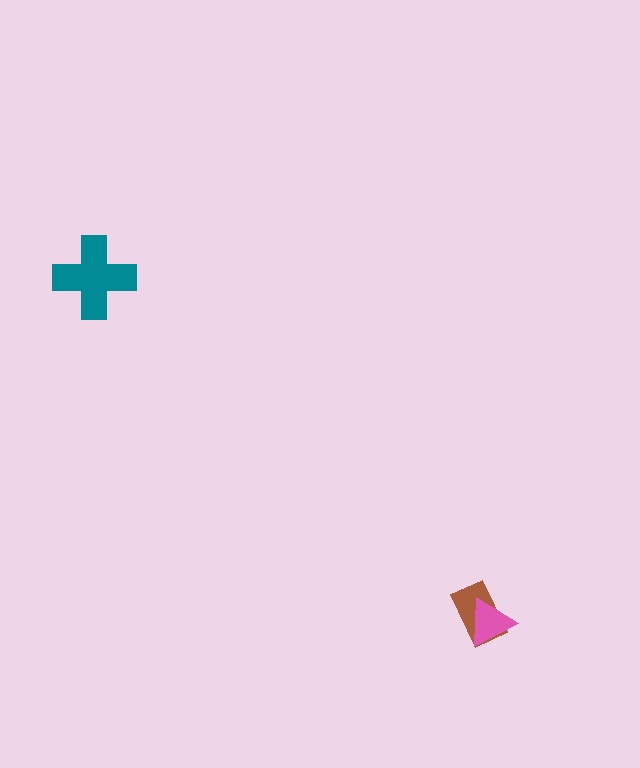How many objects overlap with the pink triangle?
1 object overlaps with the pink triangle.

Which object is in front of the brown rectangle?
The pink triangle is in front of the brown rectangle.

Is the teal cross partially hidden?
No, no other shape covers it.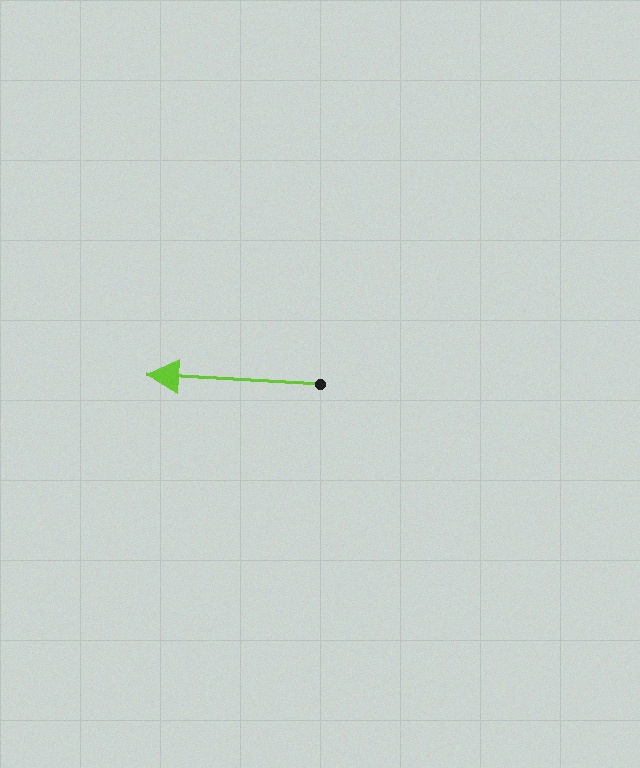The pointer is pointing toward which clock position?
Roughly 9 o'clock.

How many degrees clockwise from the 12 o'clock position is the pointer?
Approximately 273 degrees.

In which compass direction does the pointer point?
West.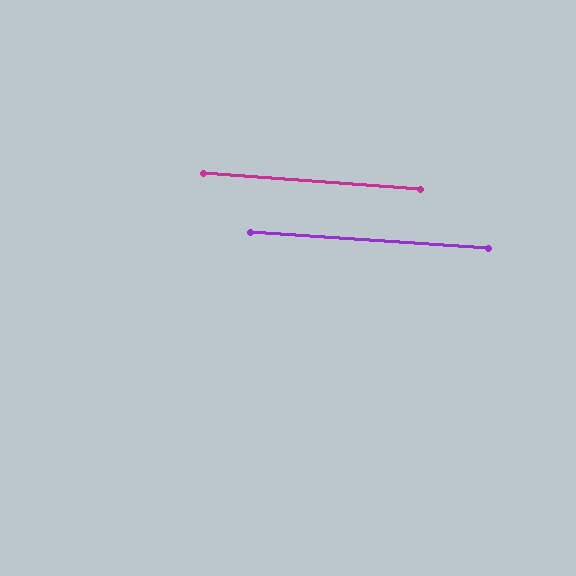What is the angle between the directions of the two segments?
Approximately 0 degrees.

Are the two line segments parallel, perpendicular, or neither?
Parallel — their directions differ by only 0.5°.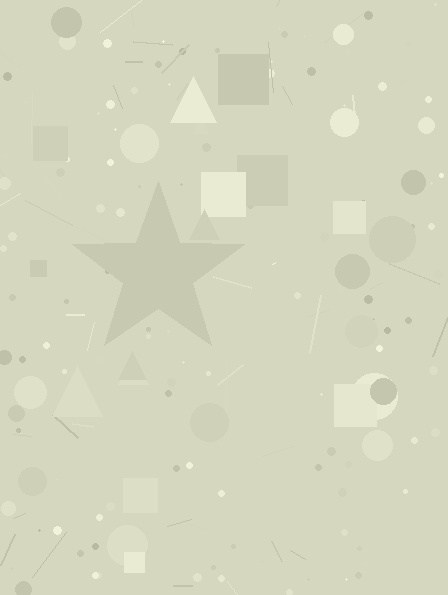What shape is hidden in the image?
A star is hidden in the image.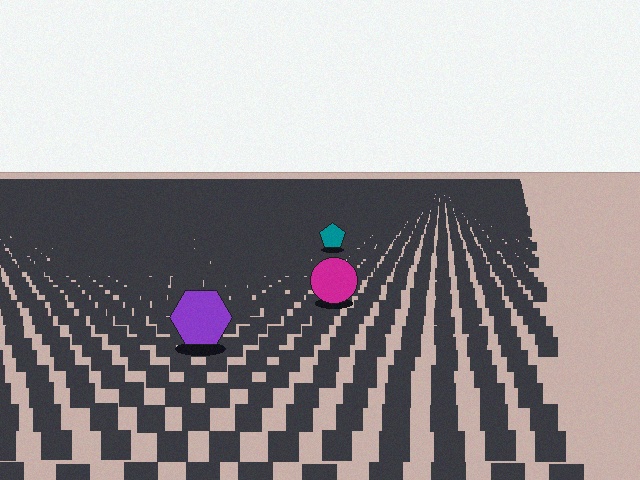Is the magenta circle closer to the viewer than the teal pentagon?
Yes. The magenta circle is closer — you can tell from the texture gradient: the ground texture is coarser near it.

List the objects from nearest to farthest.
From nearest to farthest: the purple hexagon, the magenta circle, the teal pentagon.